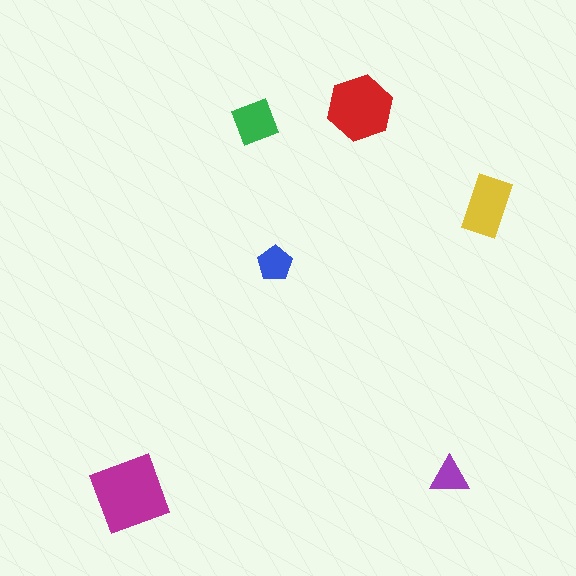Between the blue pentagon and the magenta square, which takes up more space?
The magenta square.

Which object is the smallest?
The purple triangle.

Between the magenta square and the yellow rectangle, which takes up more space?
The magenta square.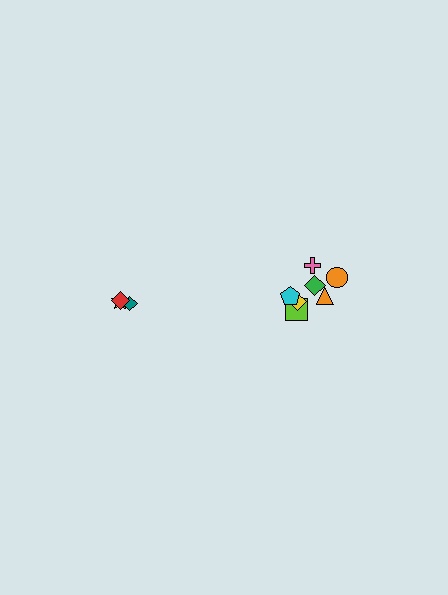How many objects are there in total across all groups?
There are 10 objects.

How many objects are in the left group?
There are 3 objects.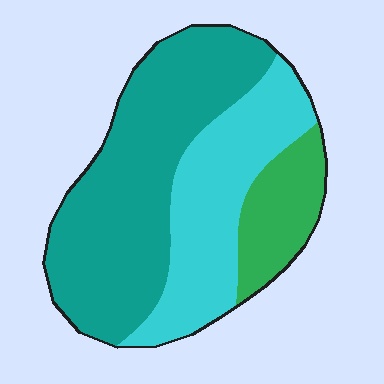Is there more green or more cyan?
Cyan.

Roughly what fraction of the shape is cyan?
Cyan covers 33% of the shape.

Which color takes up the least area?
Green, at roughly 15%.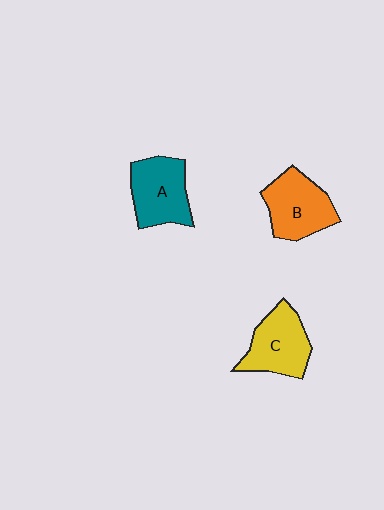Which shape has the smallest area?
Shape C (yellow).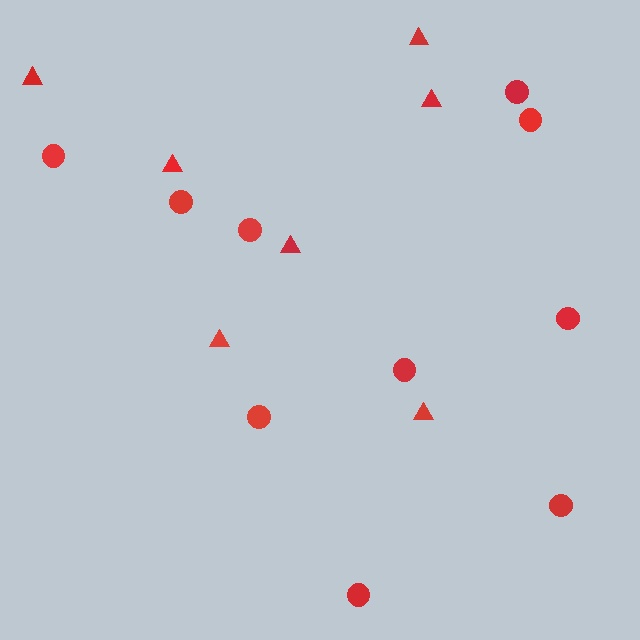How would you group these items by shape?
There are 2 groups: one group of circles (10) and one group of triangles (7).